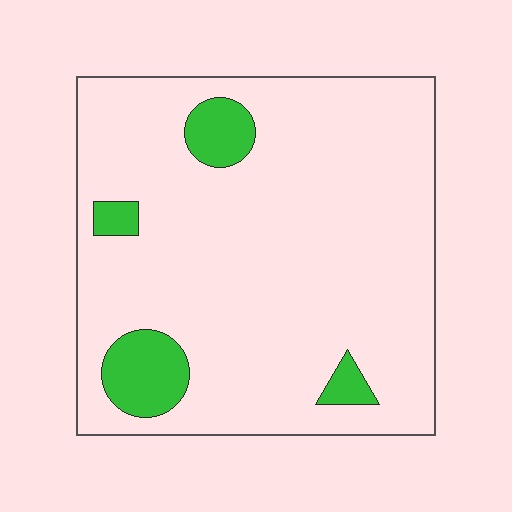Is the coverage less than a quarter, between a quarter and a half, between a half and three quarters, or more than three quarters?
Less than a quarter.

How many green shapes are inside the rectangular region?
4.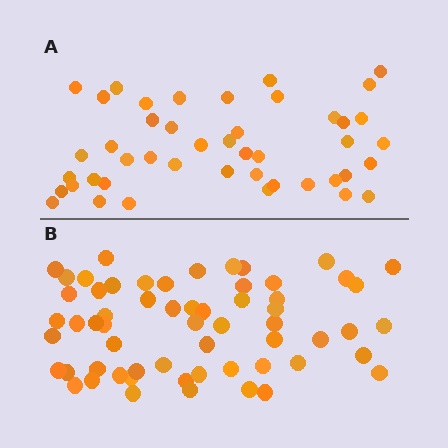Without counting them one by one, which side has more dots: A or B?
Region B (the bottom region) has more dots.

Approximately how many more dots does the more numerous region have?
Region B has approximately 15 more dots than region A.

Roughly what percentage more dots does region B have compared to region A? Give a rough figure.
About 35% more.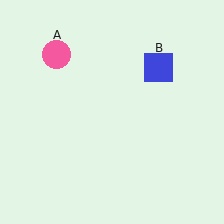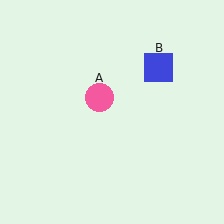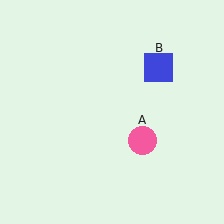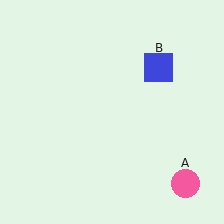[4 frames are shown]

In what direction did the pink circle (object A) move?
The pink circle (object A) moved down and to the right.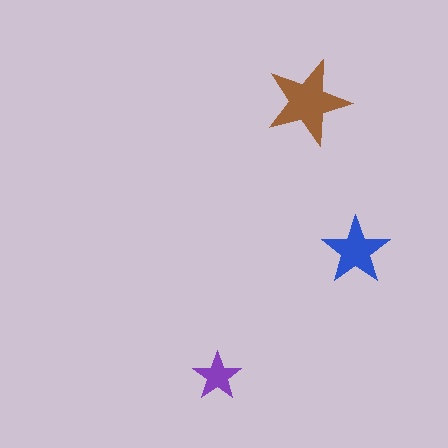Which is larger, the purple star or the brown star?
The brown one.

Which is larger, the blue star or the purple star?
The blue one.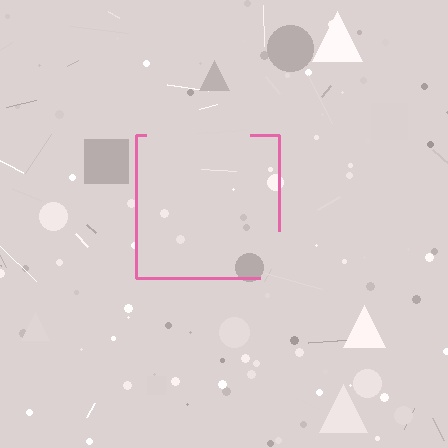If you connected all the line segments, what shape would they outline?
They would outline a square.